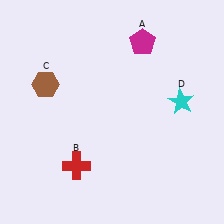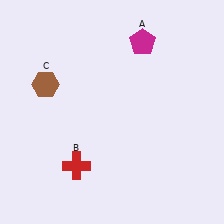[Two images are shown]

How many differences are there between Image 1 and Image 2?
There is 1 difference between the two images.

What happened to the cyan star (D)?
The cyan star (D) was removed in Image 2. It was in the top-right area of Image 1.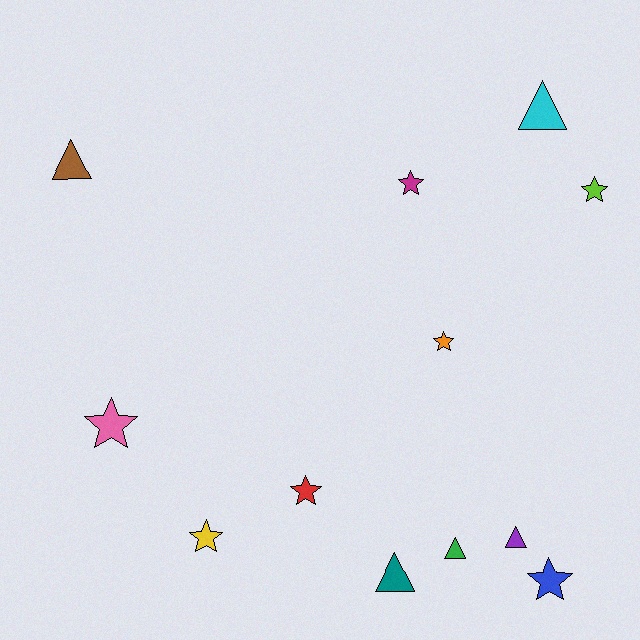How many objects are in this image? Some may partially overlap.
There are 12 objects.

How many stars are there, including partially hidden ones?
There are 7 stars.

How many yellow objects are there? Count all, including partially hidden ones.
There is 1 yellow object.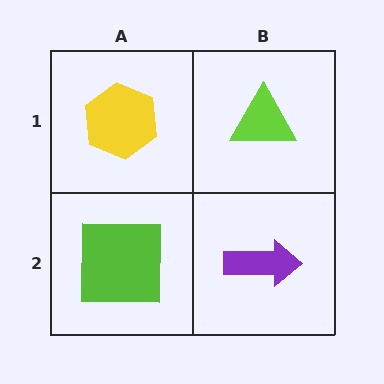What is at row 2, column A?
A lime square.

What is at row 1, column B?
A lime triangle.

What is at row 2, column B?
A purple arrow.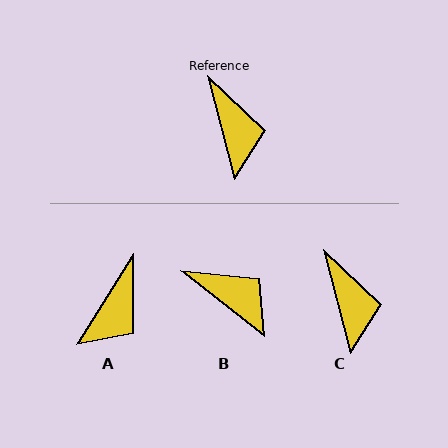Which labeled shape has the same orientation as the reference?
C.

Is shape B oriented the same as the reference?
No, it is off by about 37 degrees.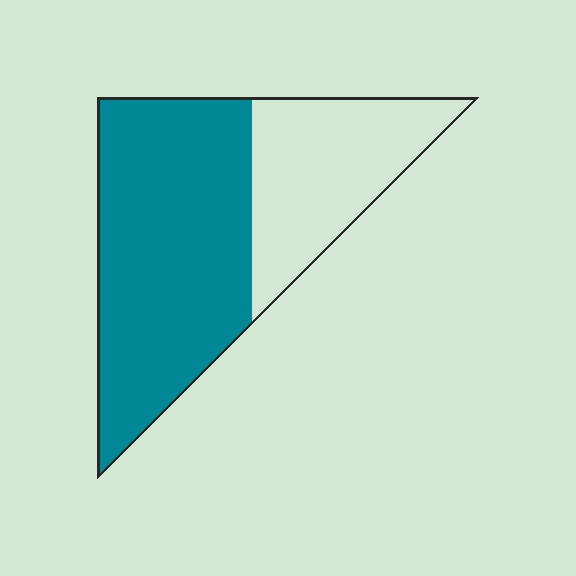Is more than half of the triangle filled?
Yes.